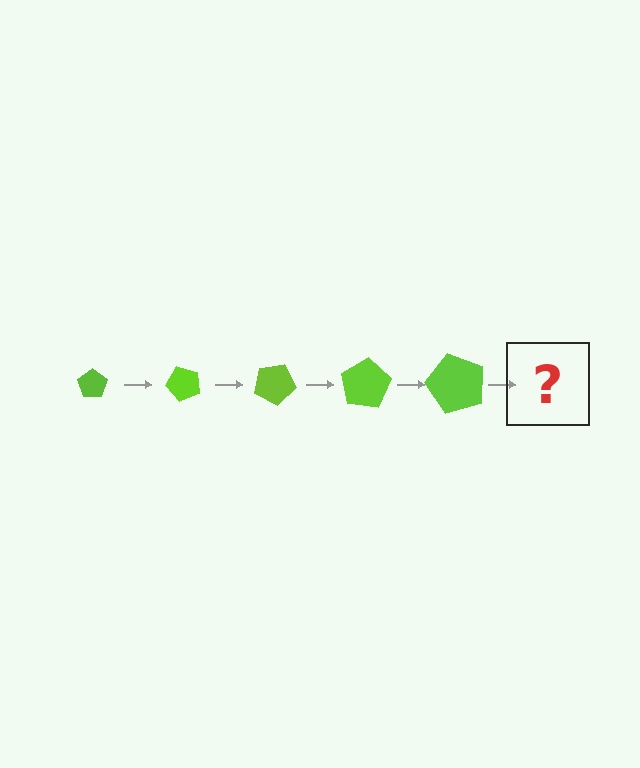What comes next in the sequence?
The next element should be a pentagon, larger than the previous one and rotated 250 degrees from the start.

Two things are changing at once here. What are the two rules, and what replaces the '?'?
The two rules are that the pentagon grows larger each step and it rotates 50 degrees each step. The '?' should be a pentagon, larger than the previous one and rotated 250 degrees from the start.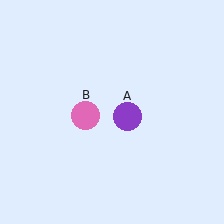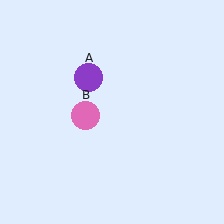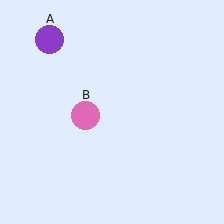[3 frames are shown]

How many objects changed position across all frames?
1 object changed position: purple circle (object A).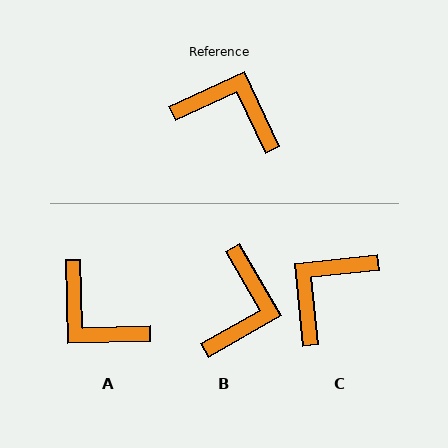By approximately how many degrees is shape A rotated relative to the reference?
Approximately 157 degrees counter-clockwise.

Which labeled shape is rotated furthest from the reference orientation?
A, about 157 degrees away.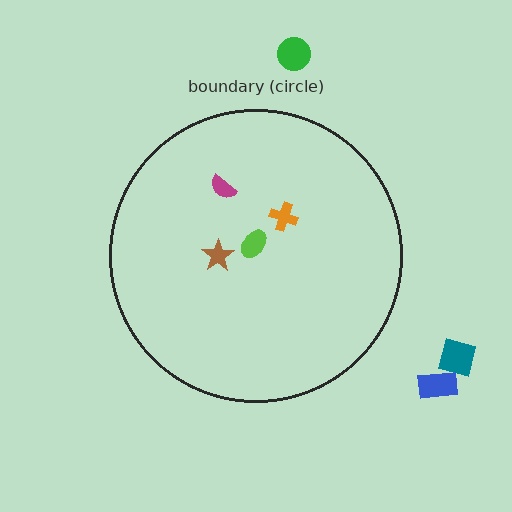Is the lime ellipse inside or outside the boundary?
Inside.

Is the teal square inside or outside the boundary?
Outside.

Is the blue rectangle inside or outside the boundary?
Outside.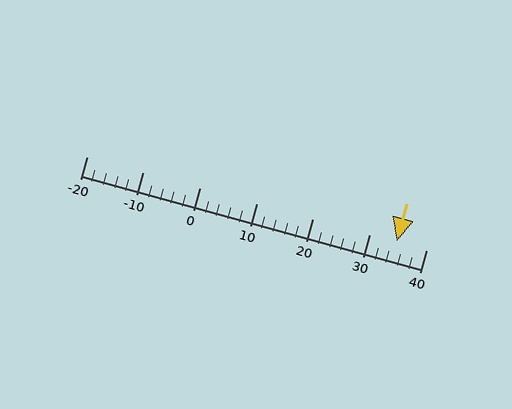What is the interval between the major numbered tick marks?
The major tick marks are spaced 10 units apart.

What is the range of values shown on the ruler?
The ruler shows values from -20 to 40.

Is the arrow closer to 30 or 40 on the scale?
The arrow is closer to 30.